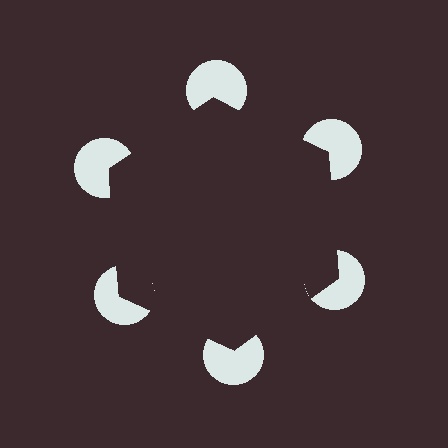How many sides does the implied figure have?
6 sides.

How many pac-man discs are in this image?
There are 6 — one at each vertex of the illusory hexagon.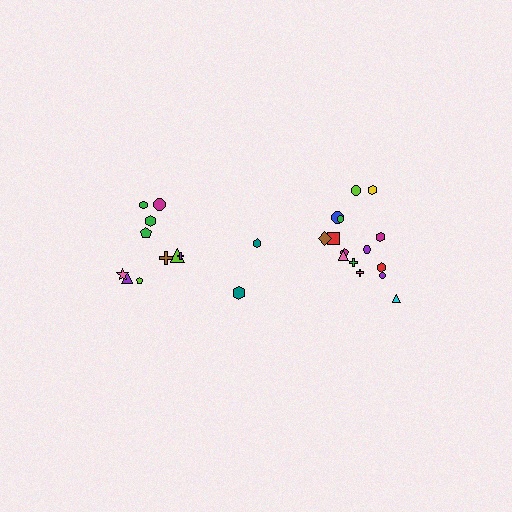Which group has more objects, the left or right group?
The right group.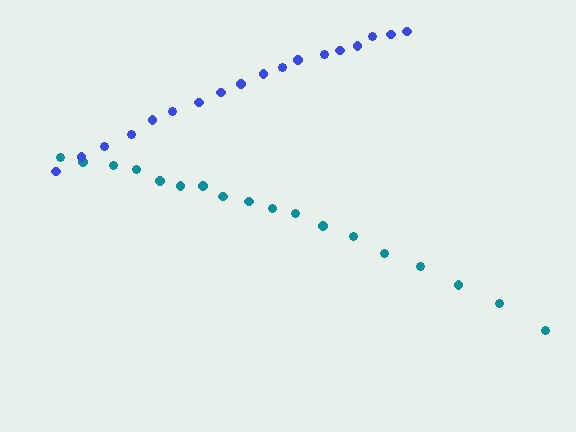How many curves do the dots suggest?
There are 2 distinct paths.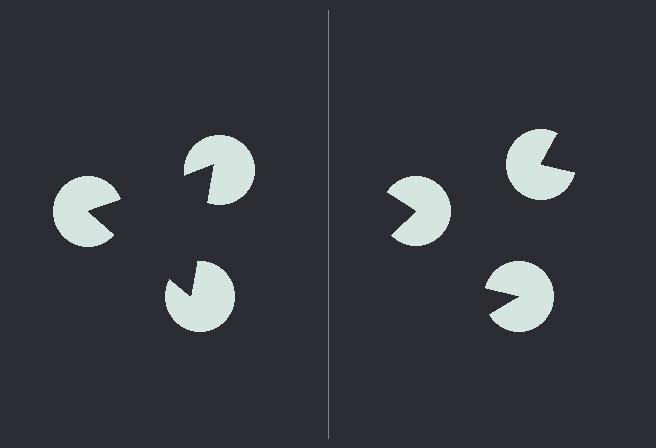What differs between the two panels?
The pac-man discs are positioned identically on both sides; only the wedge orientations differ. On the left they align to a triangle; on the right they are misaligned.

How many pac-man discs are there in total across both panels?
6 — 3 on each side.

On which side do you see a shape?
An illusory triangle appears on the left side. On the right side the wedge cuts are rotated, so no coherent shape forms.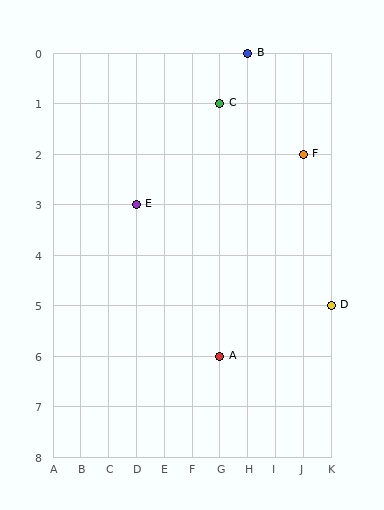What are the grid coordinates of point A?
Point A is at grid coordinates (G, 6).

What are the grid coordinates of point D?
Point D is at grid coordinates (K, 5).